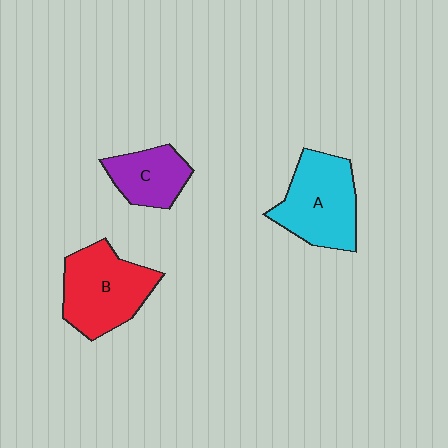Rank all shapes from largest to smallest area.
From largest to smallest: B (red), A (cyan), C (purple).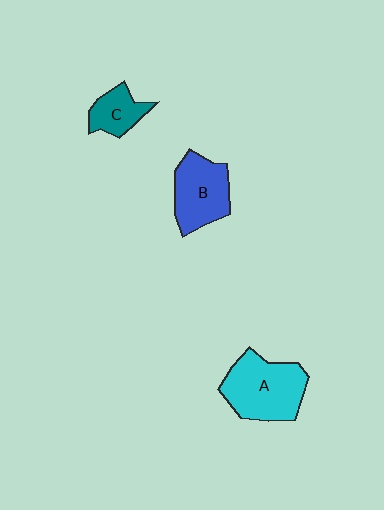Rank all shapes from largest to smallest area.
From largest to smallest: A (cyan), B (blue), C (teal).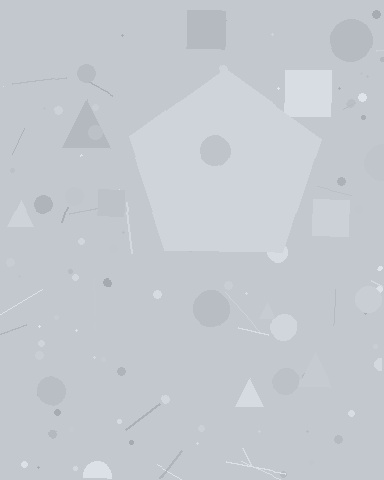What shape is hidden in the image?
A pentagon is hidden in the image.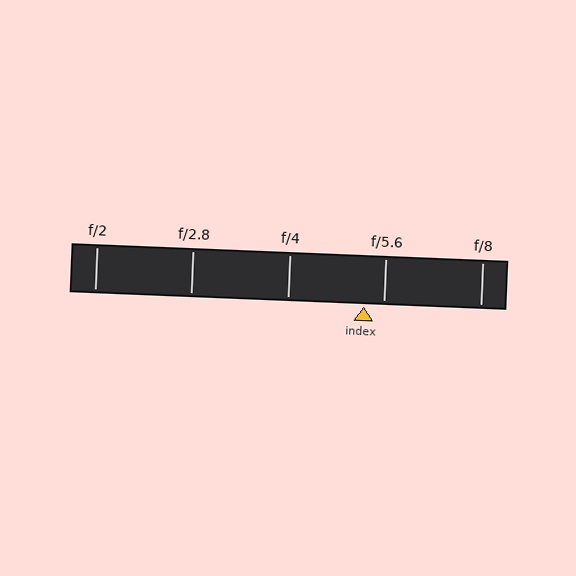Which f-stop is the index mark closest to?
The index mark is closest to f/5.6.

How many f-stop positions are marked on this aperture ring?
There are 5 f-stop positions marked.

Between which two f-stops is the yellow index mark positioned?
The index mark is between f/4 and f/5.6.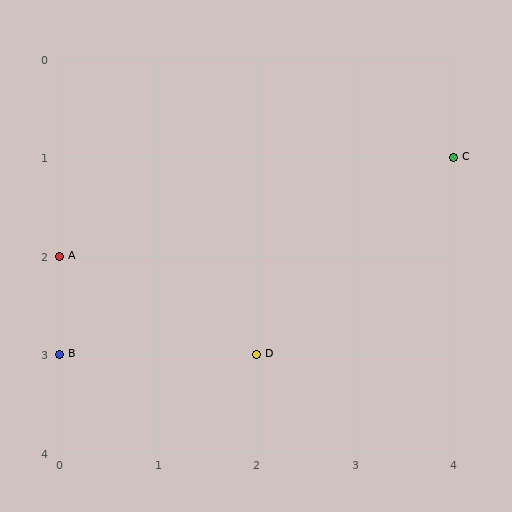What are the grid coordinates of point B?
Point B is at grid coordinates (0, 3).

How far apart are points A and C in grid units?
Points A and C are 4 columns and 1 row apart (about 4.1 grid units diagonally).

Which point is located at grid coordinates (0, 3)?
Point B is at (0, 3).